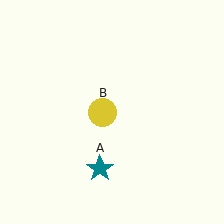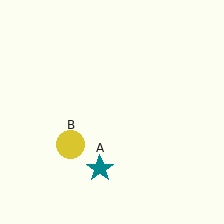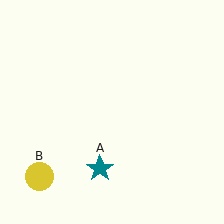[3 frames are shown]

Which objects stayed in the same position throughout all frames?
Teal star (object A) remained stationary.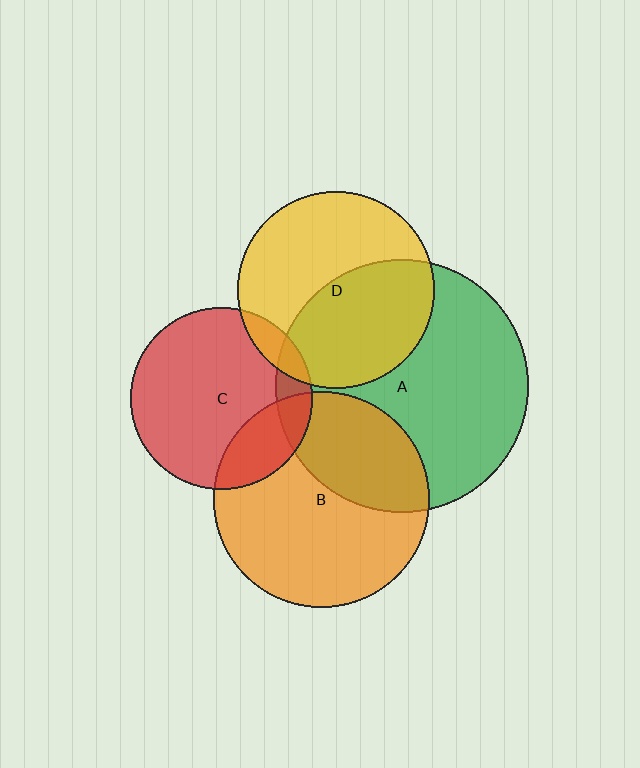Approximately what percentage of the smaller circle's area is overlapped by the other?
Approximately 10%.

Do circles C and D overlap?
Yes.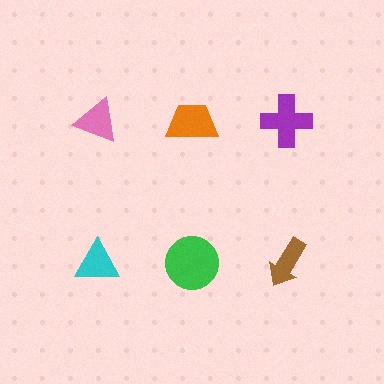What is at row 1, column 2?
An orange trapezoid.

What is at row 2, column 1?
A cyan triangle.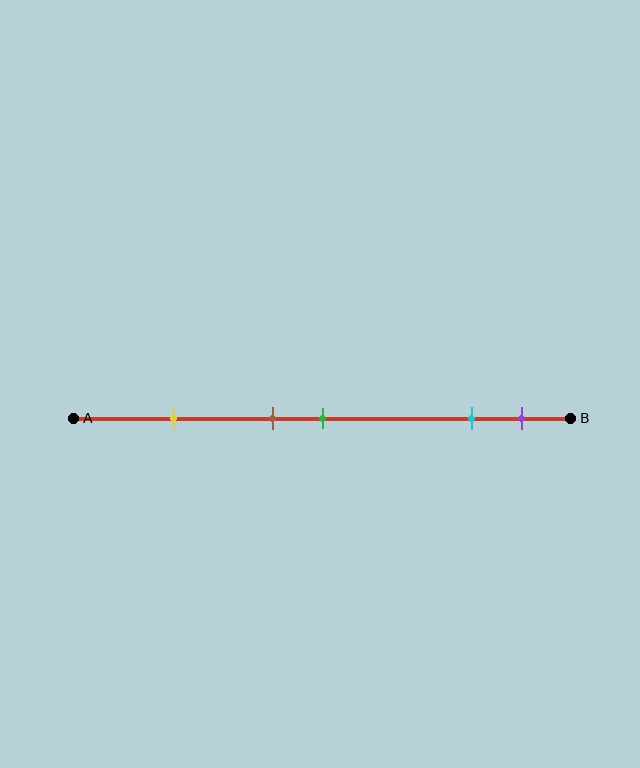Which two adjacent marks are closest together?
The brown and green marks are the closest adjacent pair.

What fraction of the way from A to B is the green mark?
The green mark is approximately 50% (0.5) of the way from A to B.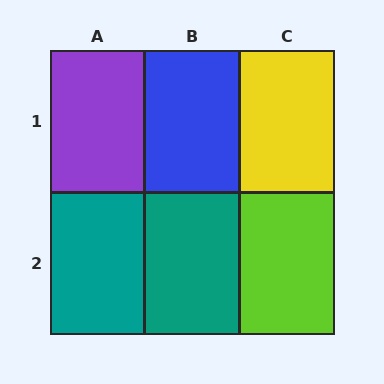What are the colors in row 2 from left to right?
Teal, teal, lime.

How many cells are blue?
1 cell is blue.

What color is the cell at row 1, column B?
Blue.